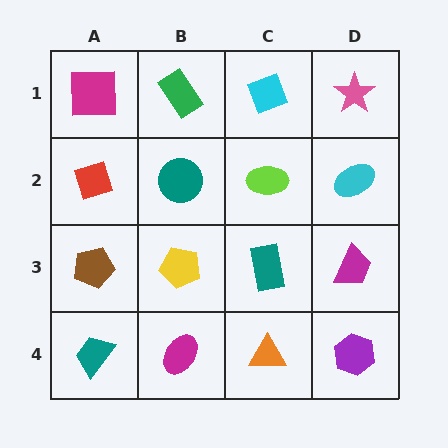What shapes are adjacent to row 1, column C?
A lime ellipse (row 2, column C), a green rectangle (row 1, column B), a pink star (row 1, column D).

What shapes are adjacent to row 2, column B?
A green rectangle (row 1, column B), a yellow pentagon (row 3, column B), a red diamond (row 2, column A), a lime ellipse (row 2, column C).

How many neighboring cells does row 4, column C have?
3.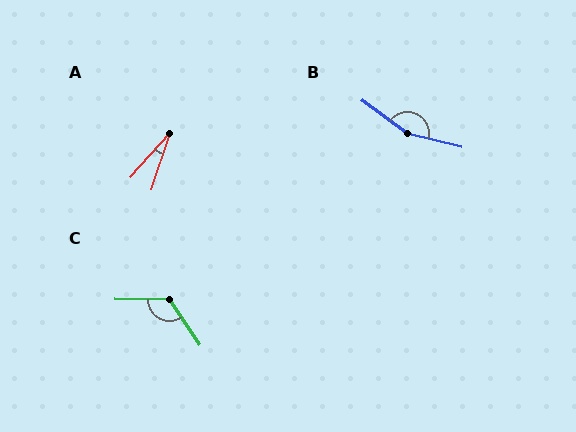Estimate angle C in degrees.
Approximately 124 degrees.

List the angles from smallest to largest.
A (23°), C (124°), B (157°).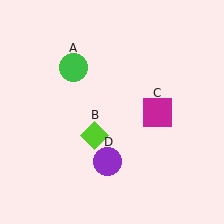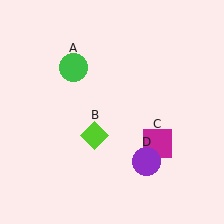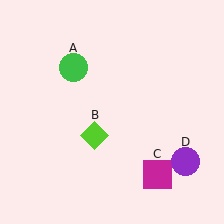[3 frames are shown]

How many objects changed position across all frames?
2 objects changed position: magenta square (object C), purple circle (object D).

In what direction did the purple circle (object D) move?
The purple circle (object D) moved right.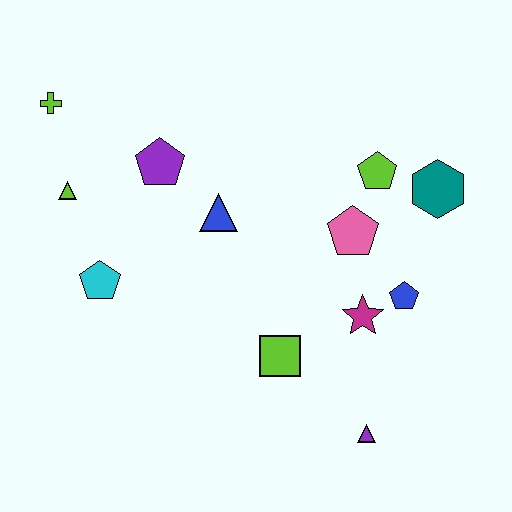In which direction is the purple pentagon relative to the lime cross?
The purple pentagon is to the right of the lime cross.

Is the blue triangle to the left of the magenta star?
Yes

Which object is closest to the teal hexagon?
The lime pentagon is closest to the teal hexagon.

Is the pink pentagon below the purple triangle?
No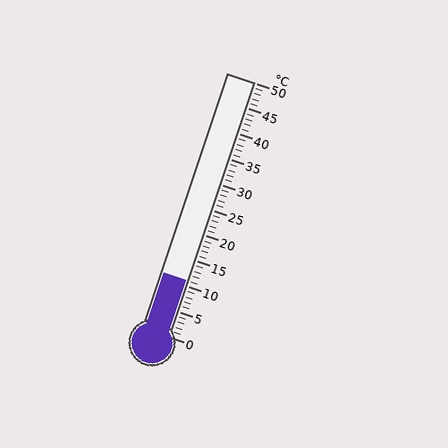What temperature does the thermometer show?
The thermometer shows approximately 11°C.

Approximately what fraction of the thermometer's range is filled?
The thermometer is filled to approximately 20% of its range.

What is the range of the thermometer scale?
The thermometer scale ranges from 0°C to 50°C.